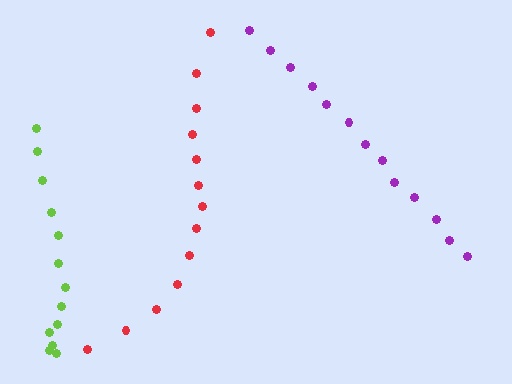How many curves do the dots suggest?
There are 3 distinct paths.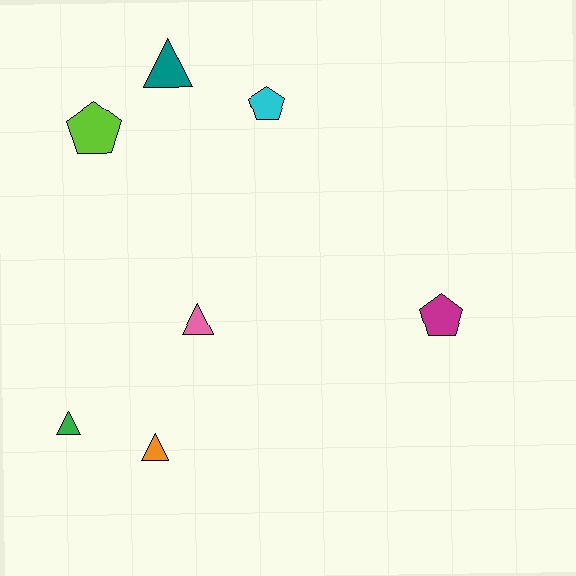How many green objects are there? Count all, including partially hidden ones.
There is 1 green object.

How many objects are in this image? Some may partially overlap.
There are 7 objects.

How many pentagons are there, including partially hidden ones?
There are 3 pentagons.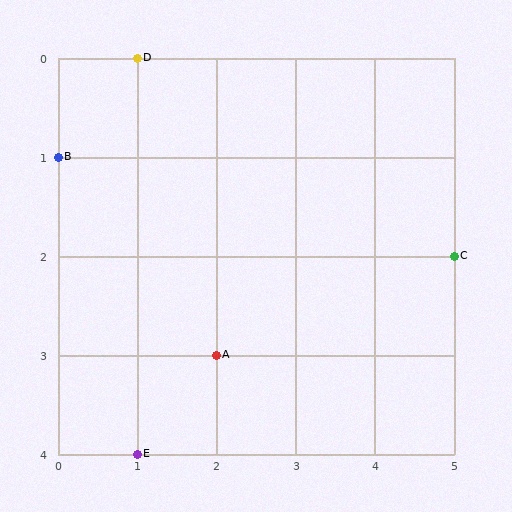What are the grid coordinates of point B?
Point B is at grid coordinates (0, 1).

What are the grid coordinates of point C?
Point C is at grid coordinates (5, 2).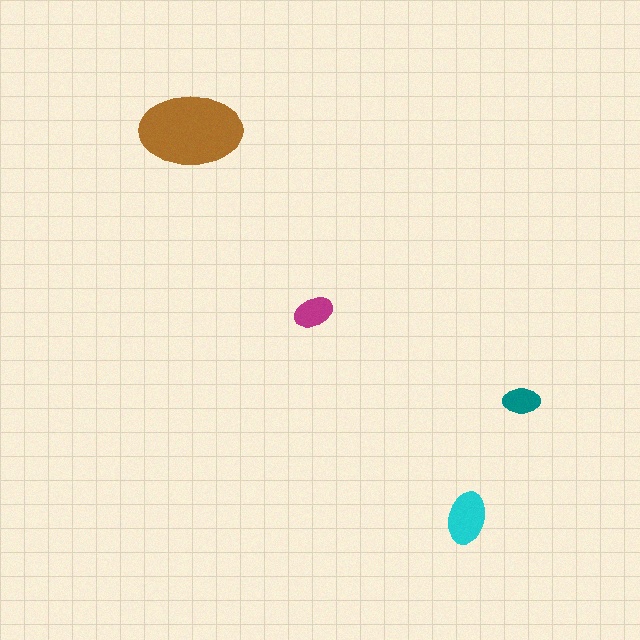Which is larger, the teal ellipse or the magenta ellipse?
The magenta one.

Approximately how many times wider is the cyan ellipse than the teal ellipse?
About 1.5 times wider.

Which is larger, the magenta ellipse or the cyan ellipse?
The cyan one.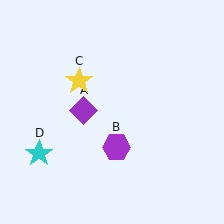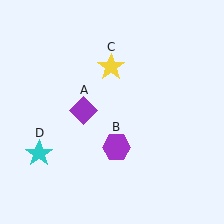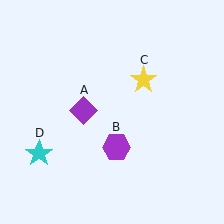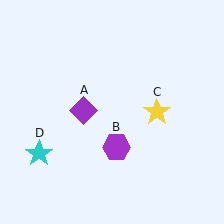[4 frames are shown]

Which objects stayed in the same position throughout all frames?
Purple diamond (object A) and purple hexagon (object B) and cyan star (object D) remained stationary.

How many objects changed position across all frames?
1 object changed position: yellow star (object C).